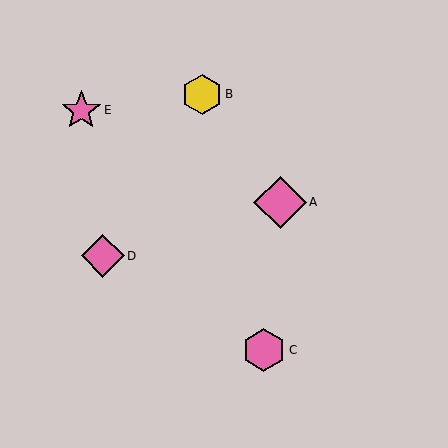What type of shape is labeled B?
Shape B is a yellow hexagon.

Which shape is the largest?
The pink diamond (labeled A) is the largest.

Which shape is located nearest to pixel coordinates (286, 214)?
The pink diamond (labeled A) at (280, 202) is nearest to that location.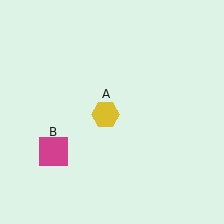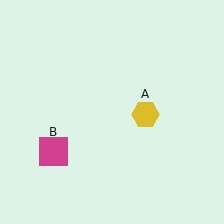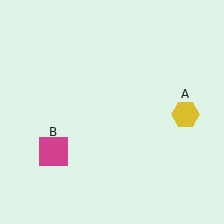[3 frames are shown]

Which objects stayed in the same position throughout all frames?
Magenta square (object B) remained stationary.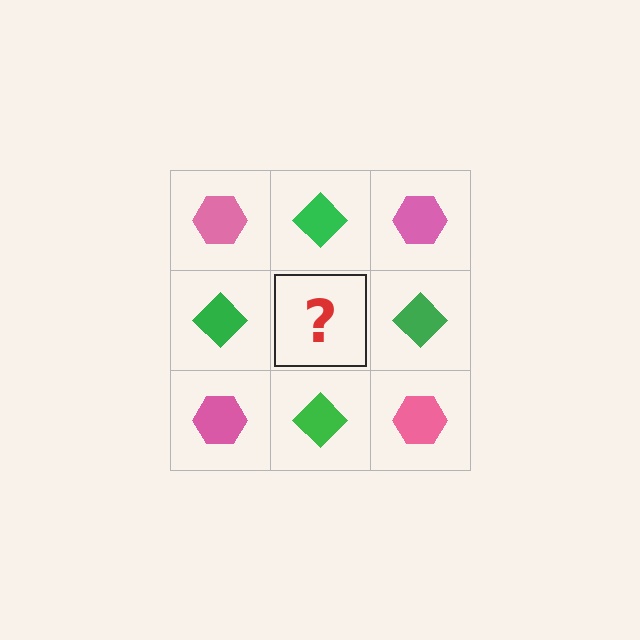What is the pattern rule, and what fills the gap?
The rule is that it alternates pink hexagon and green diamond in a checkerboard pattern. The gap should be filled with a pink hexagon.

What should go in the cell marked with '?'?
The missing cell should contain a pink hexagon.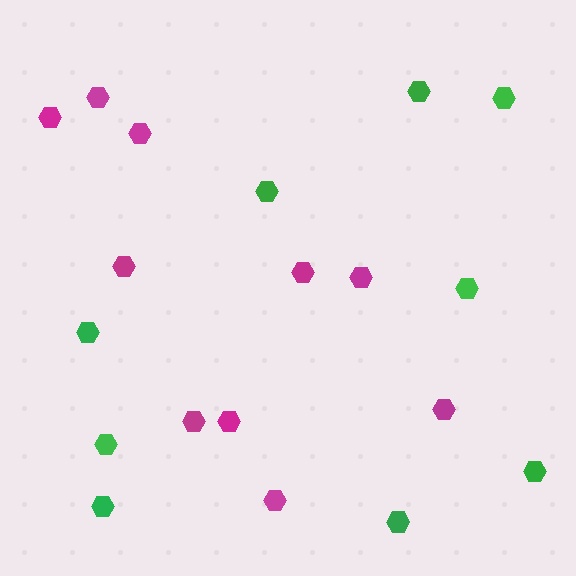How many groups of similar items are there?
There are 2 groups: one group of green hexagons (9) and one group of magenta hexagons (10).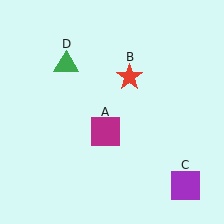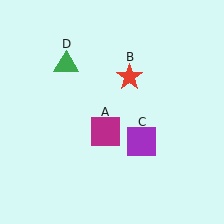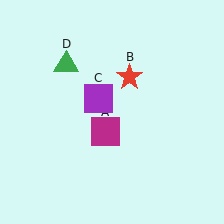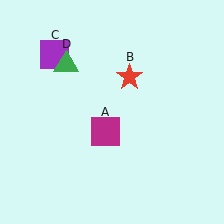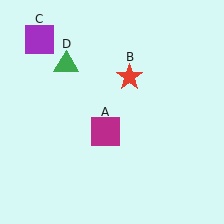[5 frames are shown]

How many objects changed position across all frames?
1 object changed position: purple square (object C).